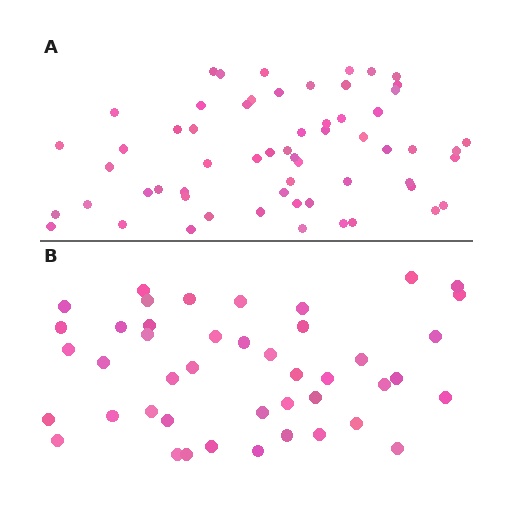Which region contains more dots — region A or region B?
Region A (the top region) has more dots.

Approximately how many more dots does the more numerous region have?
Region A has approximately 15 more dots than region B.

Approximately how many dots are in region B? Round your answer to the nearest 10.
About 40 dots. (The exact count is 44, which rounds to 40.)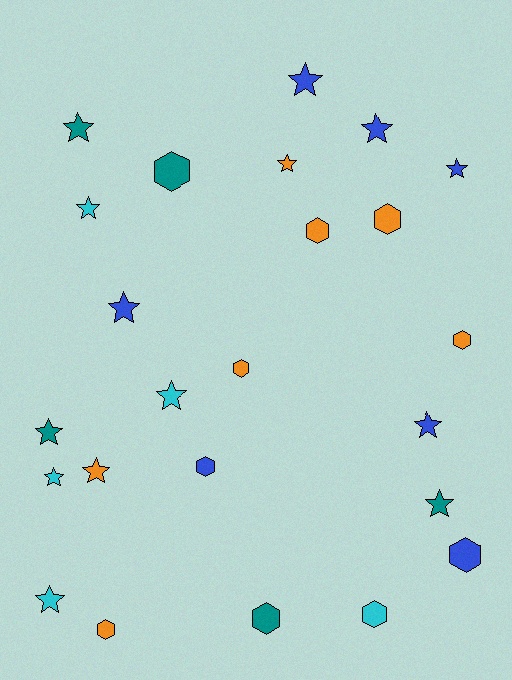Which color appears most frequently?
Orange, with 7 objects.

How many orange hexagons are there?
There are 5 orange hexagons.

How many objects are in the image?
There are 24 objects.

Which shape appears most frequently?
Star, with 14 objects.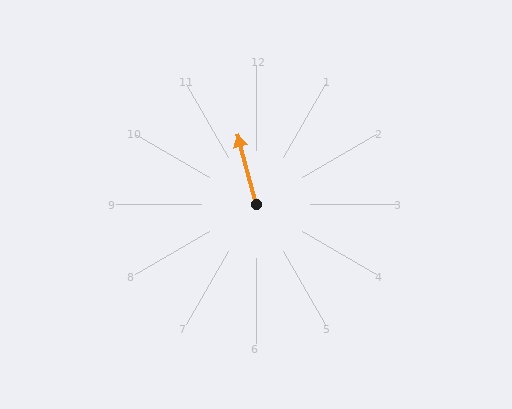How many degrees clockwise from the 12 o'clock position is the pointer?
Approximately 345 degrees.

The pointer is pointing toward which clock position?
Roughly 12 o'clock.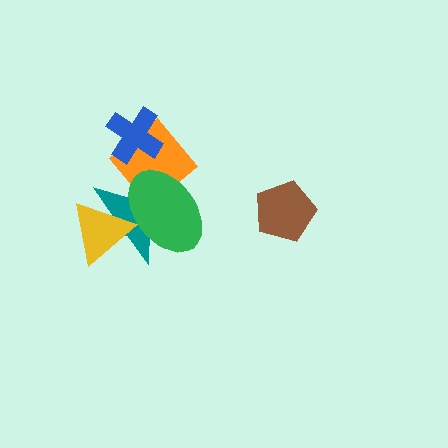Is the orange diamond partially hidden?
Yes, it is partially covered by another shape.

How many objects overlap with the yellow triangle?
2 objects overlap with the yellow triangle.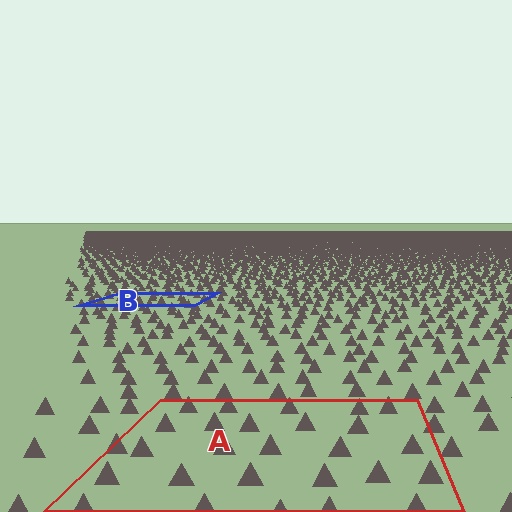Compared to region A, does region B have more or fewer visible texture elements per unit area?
Region B has more texture elements per unit area — they are packed more densely because it is farther away.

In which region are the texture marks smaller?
The texture marks are smaller in region B, because it is farther away.